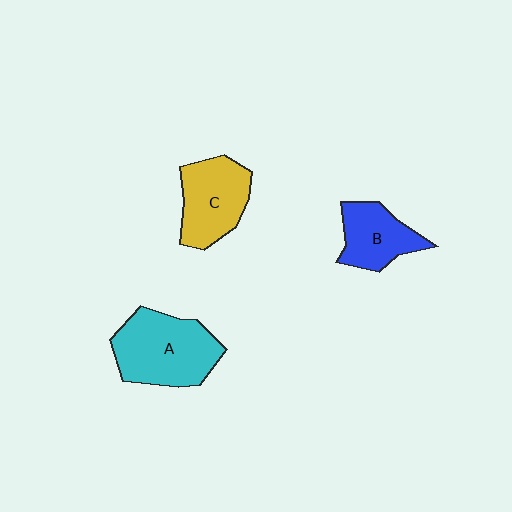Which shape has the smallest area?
Shape B (blue).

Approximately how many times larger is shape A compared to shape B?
Approximately 1.6 times.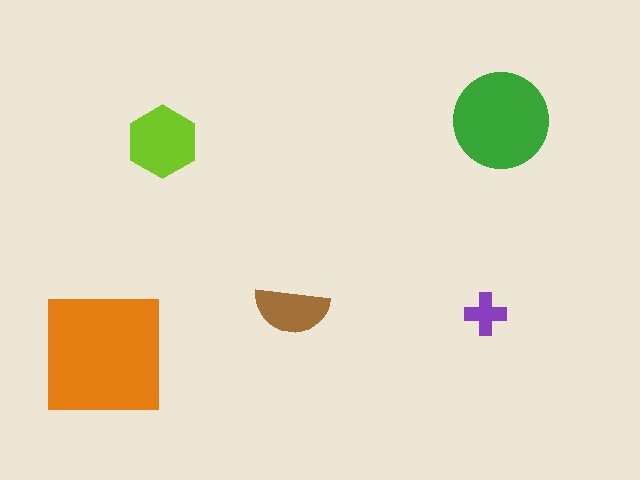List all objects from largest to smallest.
The orange square, the green circle, the lime hexagon, the brown semicircle, the purple cross.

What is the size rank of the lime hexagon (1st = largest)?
3rd.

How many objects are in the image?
There are 5 objects in the image.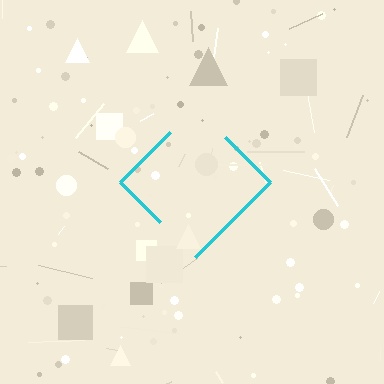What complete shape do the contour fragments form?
The contour fragments form a diamond.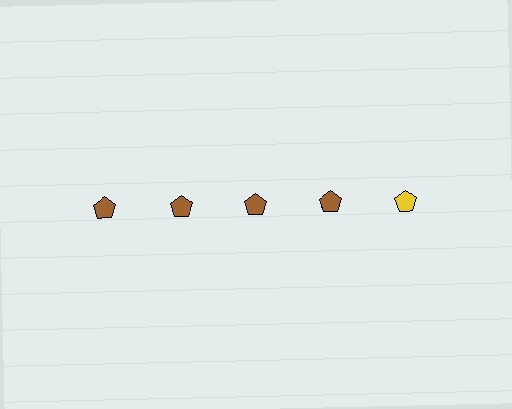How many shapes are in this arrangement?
There are 5 shapes arranged in a grid pattern.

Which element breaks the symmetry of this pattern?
The yellow pentagon in the top row, rightmost column breaks the symmetry. All other shapes are brown pentagons.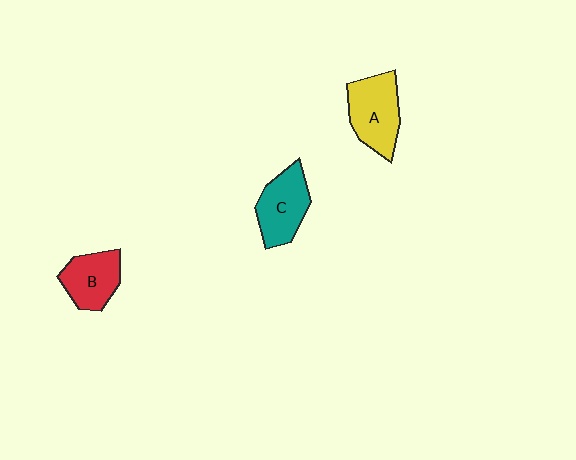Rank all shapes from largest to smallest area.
From largest to smallest: A (yellow), C (teal), B (red).